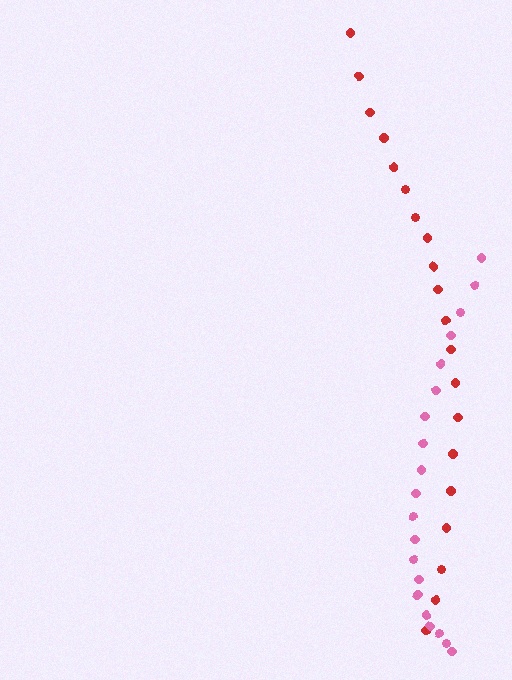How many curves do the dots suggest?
There are 2 distinct paths.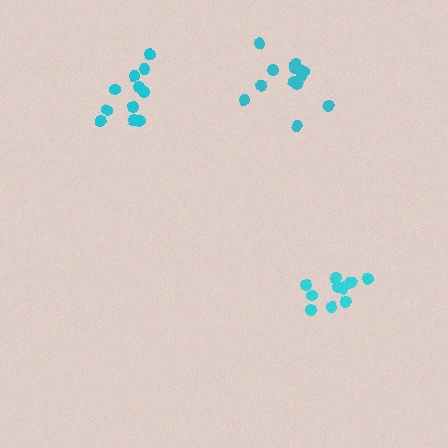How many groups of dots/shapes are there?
There are 3 groups.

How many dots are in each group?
Group 1: 11 dots, Group 2: 14 dots, Group 3: 11 dots (36 total).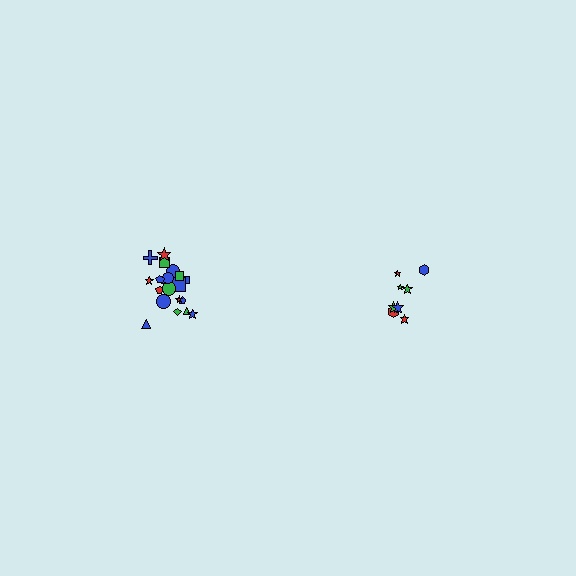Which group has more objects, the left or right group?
The left group.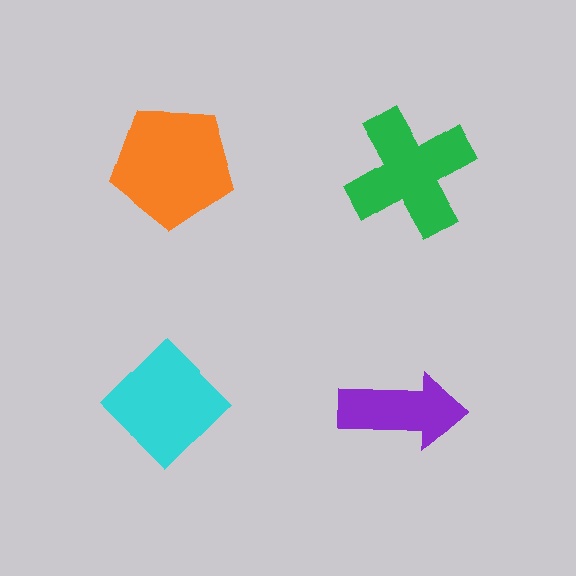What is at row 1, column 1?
An orange pentagon.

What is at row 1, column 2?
A green cross.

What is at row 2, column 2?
A purple arrow.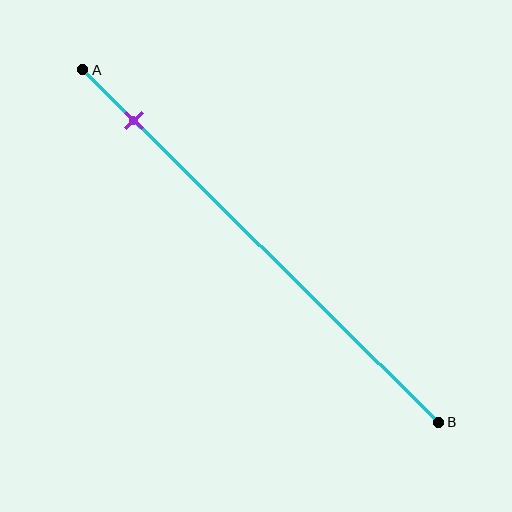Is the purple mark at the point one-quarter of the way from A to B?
No, the mark is at about 15% from A, not at the 25% one-quarter point.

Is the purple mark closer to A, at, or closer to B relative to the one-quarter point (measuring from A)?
The purple mark is closer to point A than the one-quarter point of segment AB.